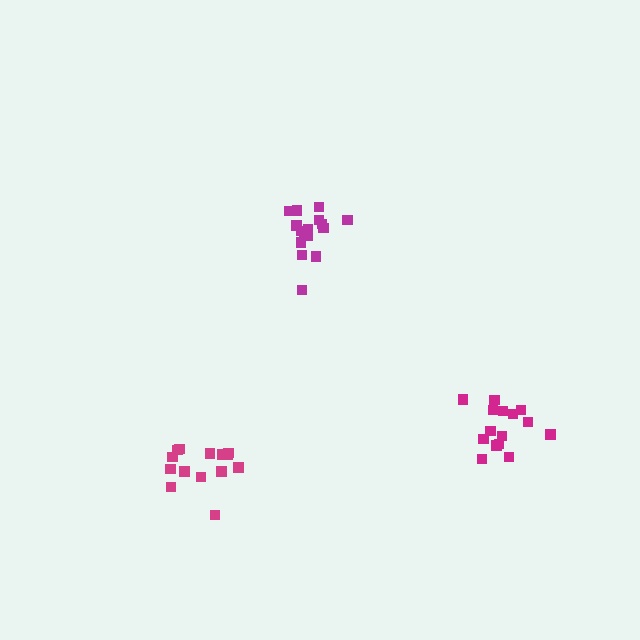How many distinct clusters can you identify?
There are 3 distinct clusters.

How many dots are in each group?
Group 1: 15 dots, Group 2: 14 dots, Group 3: 16 dots (45 total).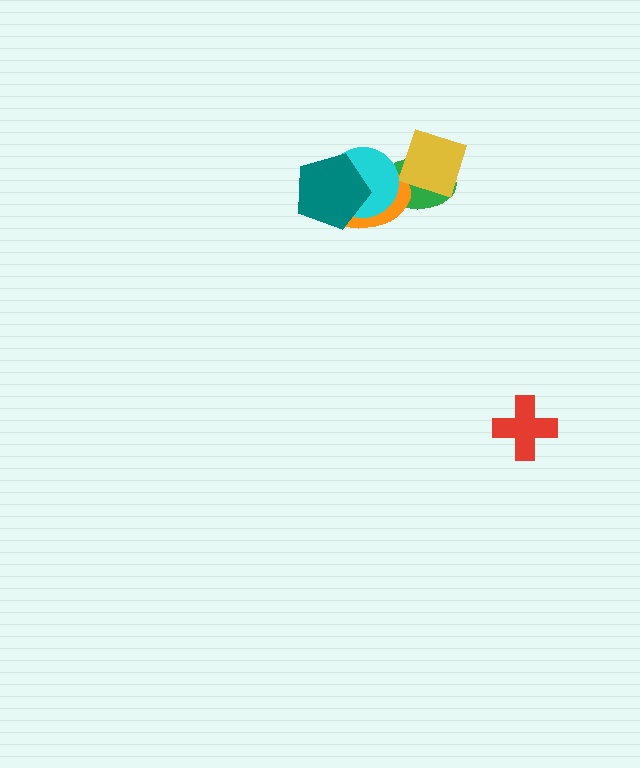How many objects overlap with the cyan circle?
3 objects overlap with the cyan circle.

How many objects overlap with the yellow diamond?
1 object overlaps with the yellow diamond.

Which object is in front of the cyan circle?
The teal pentagon is in front of the cyan circle.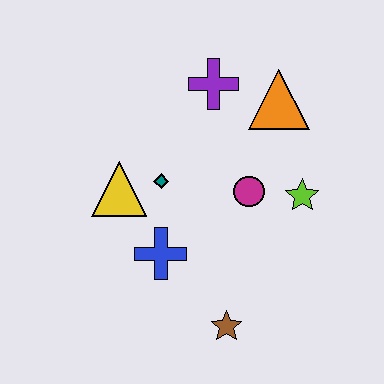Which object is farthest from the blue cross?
The orange triangle is farthest from the blue cross.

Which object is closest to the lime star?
The magenta circle is closest to the lime star.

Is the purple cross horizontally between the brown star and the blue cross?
Yes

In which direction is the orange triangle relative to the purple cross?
The orange triangle is to the right of the purple cross.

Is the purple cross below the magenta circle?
No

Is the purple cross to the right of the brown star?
No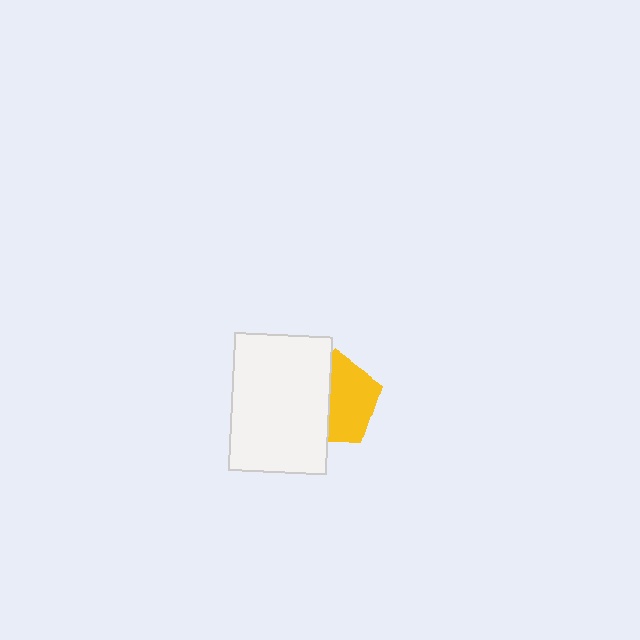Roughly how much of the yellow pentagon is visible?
About half of it is visible (roughly 54%).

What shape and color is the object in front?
The object in front is a white rectangle.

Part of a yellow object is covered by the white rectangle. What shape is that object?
It is a pentagon.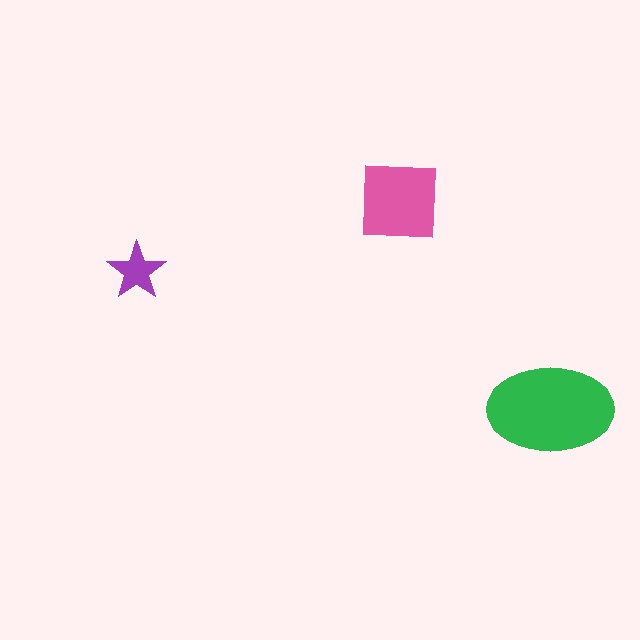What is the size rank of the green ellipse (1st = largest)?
1st.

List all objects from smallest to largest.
The purple star, the pink square, the green ellipse.